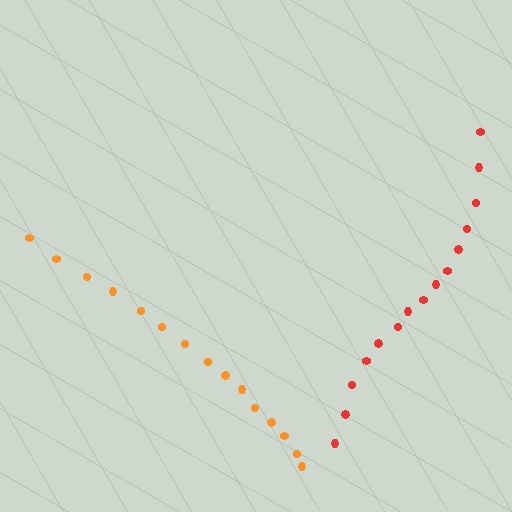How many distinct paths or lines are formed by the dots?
There are 2 distinct paths.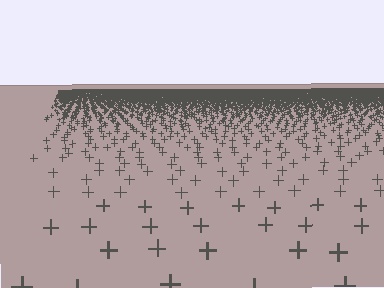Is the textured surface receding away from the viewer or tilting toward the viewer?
The surface is receding away from the viewer. Texture elements get smaller and denser toward the top.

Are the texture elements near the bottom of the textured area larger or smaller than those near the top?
Larger. Near the bottom, elements are closer to the viewer and appear at a bigger on-screen size.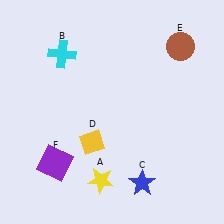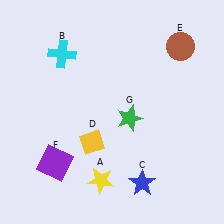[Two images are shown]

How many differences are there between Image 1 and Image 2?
There is 1 difference between the two images.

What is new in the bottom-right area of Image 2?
A green star (G) was added in the bottom-right area of Image 2.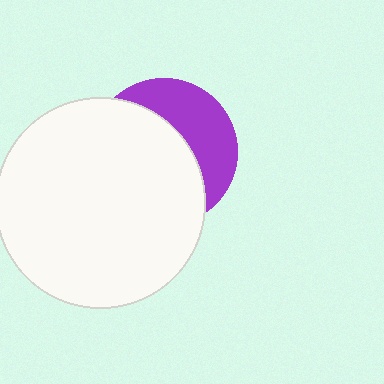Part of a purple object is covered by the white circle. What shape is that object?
It is a circle.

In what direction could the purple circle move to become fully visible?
The purple circle could move toward the upper-right. That would shift it out from behind the white circle entirely.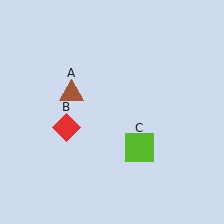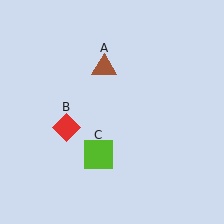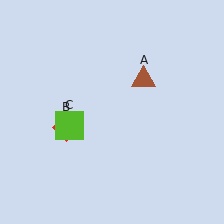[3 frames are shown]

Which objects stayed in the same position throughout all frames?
Red diamond (object B) remained stationary.